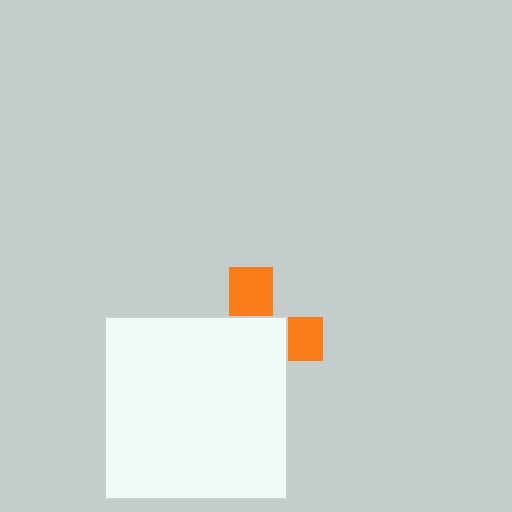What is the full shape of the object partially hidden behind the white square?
The partially hidden object is an orange cross.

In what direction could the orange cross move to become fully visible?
The orange cross could move toward the upper-right. That would shift it out from behind the white square entirely.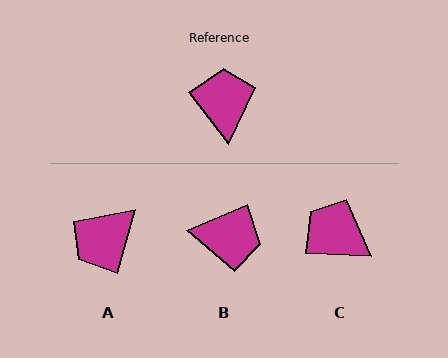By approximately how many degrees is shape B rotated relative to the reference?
Approximately 104 degrees clockwise.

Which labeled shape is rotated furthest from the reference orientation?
A, about 127 degrees away.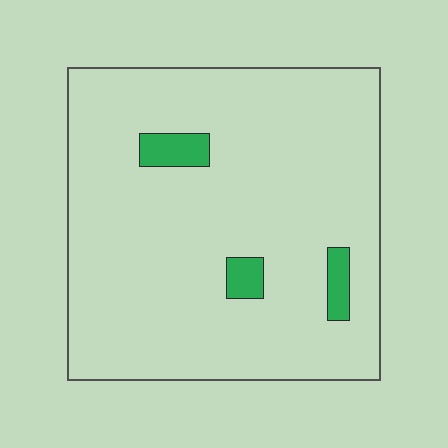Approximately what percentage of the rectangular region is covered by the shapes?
Approximately 5%.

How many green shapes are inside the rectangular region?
3.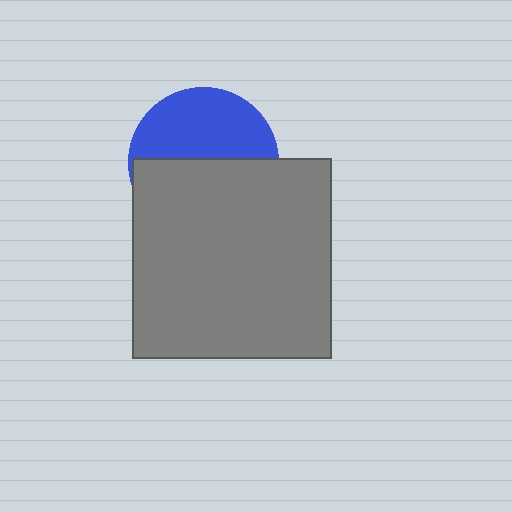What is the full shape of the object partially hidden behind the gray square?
The partially hidden object is a blue circle.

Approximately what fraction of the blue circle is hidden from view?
Roughly 54% of the blue circle is hidden behind the gray square.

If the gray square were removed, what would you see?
You would see the complete blue circle.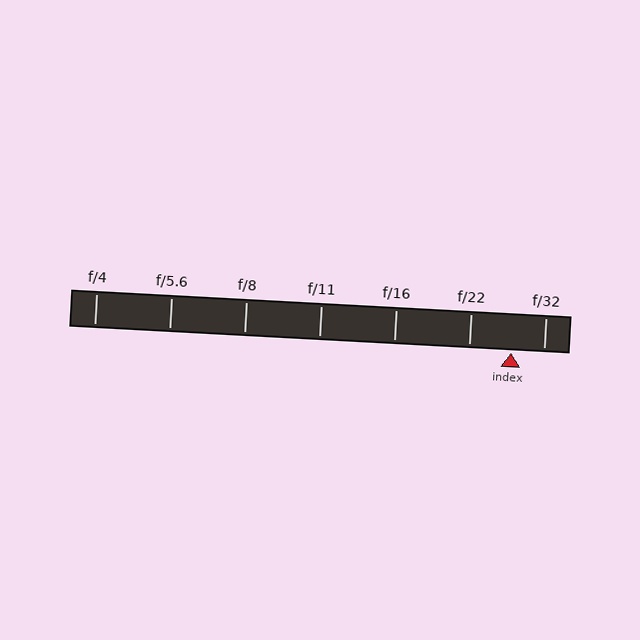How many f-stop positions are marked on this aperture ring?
There are 7 f-stop positions marked.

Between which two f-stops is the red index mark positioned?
The index mark is between f/22 and f/32.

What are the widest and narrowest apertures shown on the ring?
The widest aperture shown is f/4 and the narrowest is f/32.